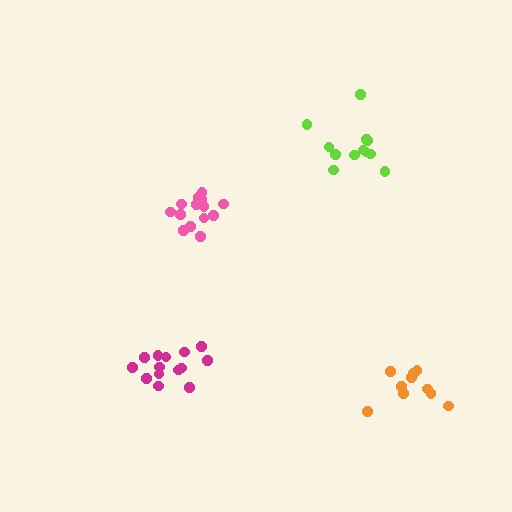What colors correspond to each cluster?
The clusters are colored: orange, pink, lime, magenta.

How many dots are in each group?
Group 1: 10 dots, Group 2: 14 dots, Group 3: 12 dots, Group 4: 14 dots (50 total).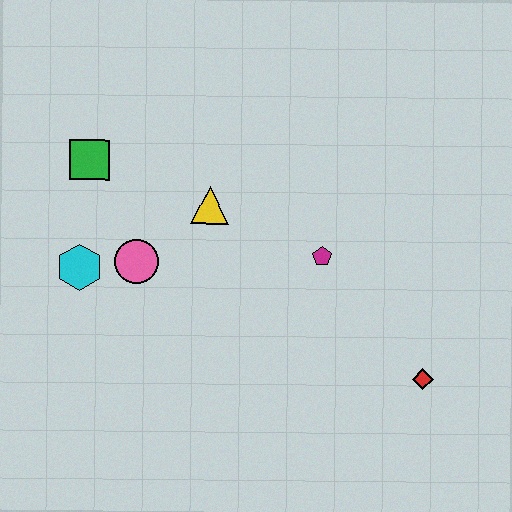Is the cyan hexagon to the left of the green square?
Yes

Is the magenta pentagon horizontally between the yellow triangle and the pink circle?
No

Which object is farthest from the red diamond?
The green square is farthest from the red diamond.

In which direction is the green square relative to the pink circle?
The green square is above the pink circle.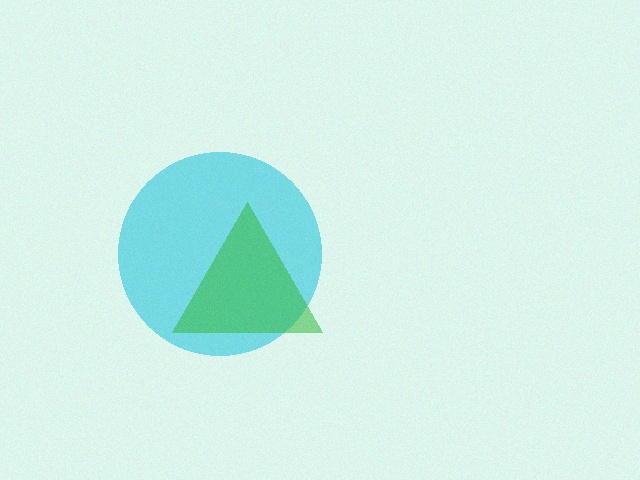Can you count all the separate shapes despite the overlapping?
Yes, there are 2 separate shapes.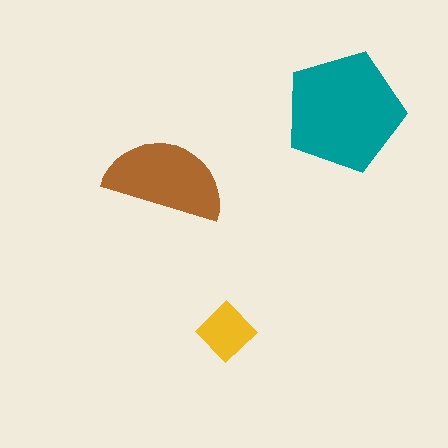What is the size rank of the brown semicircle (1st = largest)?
2nd.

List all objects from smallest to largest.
The yellow diamond, the brown semicircle, the teal pentagon.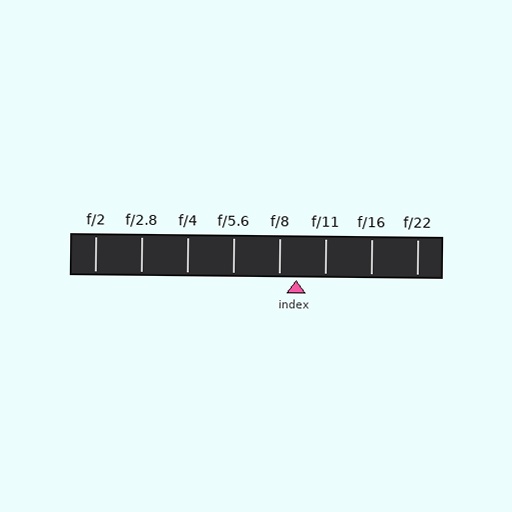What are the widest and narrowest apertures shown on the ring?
The widest aperture shown is f/2 and the narrowest is f/22.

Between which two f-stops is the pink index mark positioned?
The index mark is between f/8 and f/11.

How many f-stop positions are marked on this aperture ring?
There are 8 f-stop positions marked.